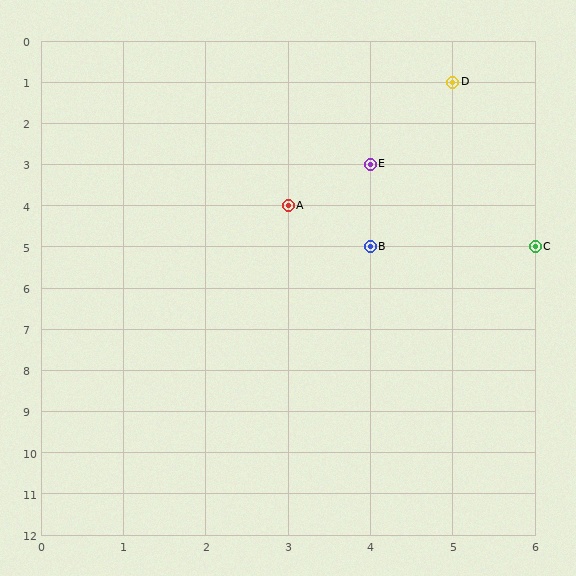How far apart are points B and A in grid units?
Points B and A are 1 column and 1 row apart (about 1.4 grid units diagonally).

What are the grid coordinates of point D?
Point D is at grid coordinates (5, 1).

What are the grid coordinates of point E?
Point E is at grid coordinates (4, 3).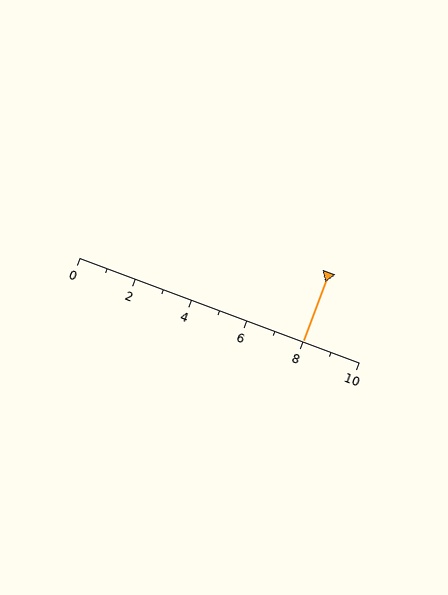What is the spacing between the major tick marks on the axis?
The major ticks are spaced 2 apart.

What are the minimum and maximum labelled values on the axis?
The axis runs from 0 to 10.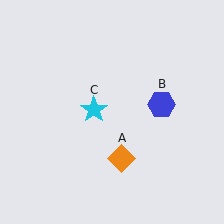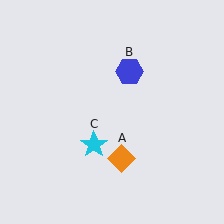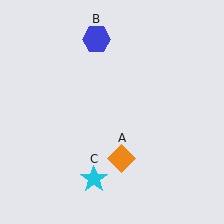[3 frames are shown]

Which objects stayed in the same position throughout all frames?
Orange diamond (object A) remained stationary.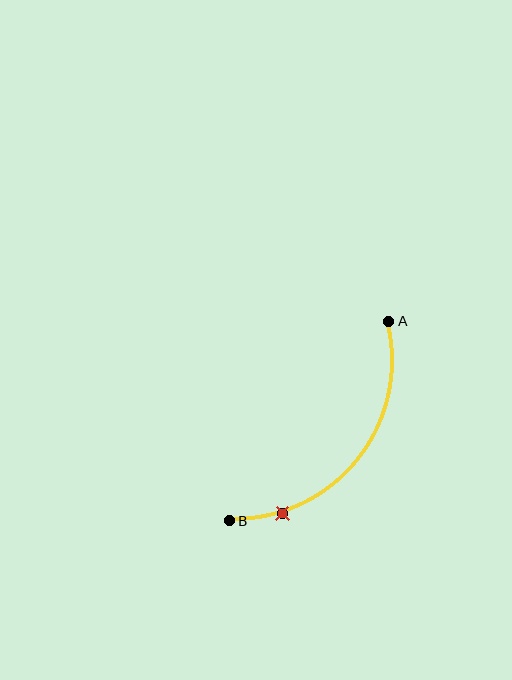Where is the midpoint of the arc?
The arc midpoint is the point on the curve farthest from the straight line joining A and B. It sits below and to the right of that line.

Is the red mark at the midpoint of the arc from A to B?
No. The red mark lies on the arc but is closer to endpoint B. The arc midpoint would be at the point on the curve equidistant along the arc from both A and B.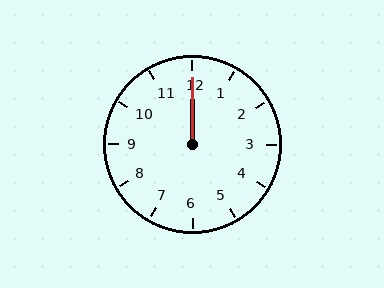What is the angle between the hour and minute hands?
Approximately 0 degrees.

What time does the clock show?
12:00.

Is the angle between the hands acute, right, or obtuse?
It is acute.